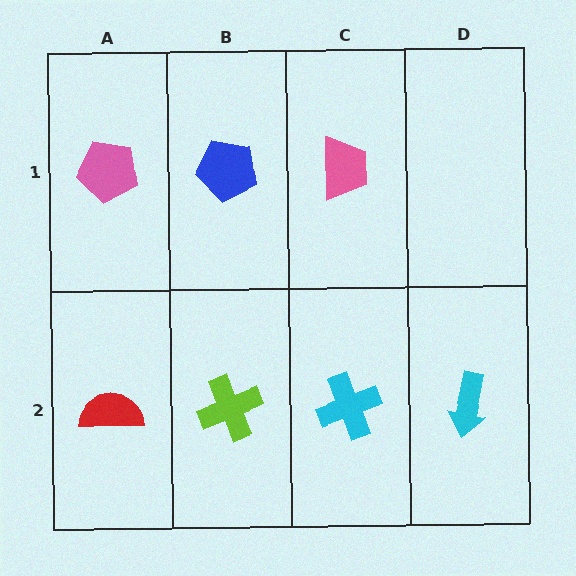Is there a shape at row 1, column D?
No, that cell is empty.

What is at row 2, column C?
A cyan cross.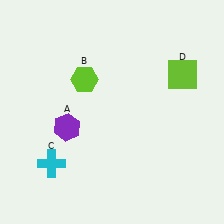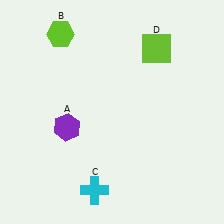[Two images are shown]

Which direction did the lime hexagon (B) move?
The lime hexagon (B) moved up.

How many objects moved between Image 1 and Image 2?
3 objects moved between the two images.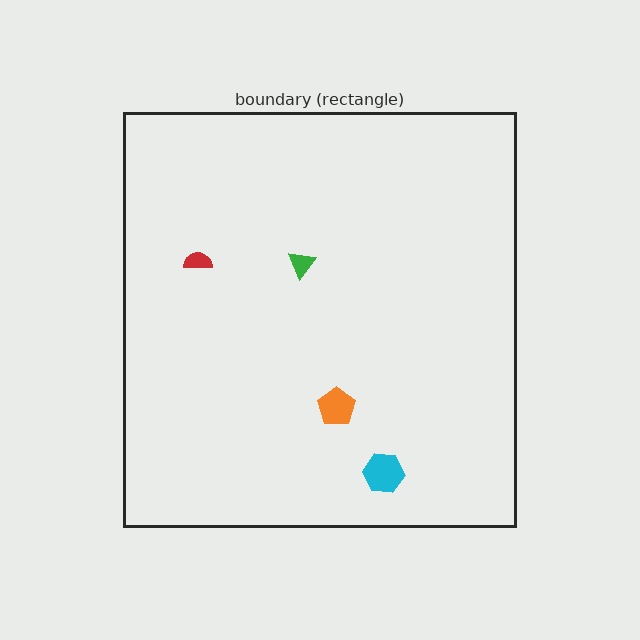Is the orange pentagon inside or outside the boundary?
Inside.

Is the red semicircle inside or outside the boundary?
Inside.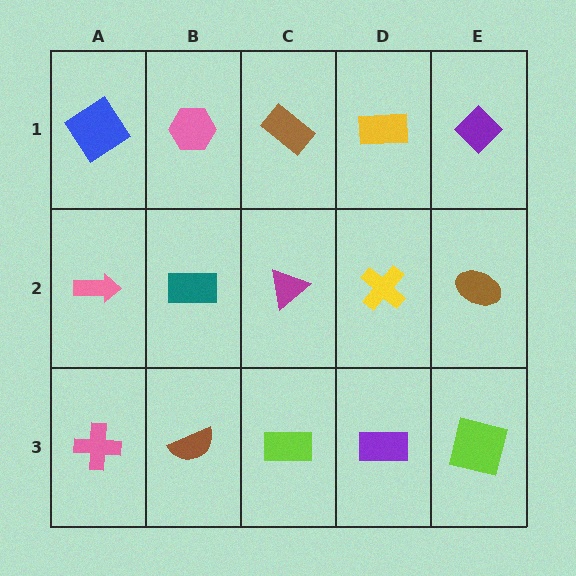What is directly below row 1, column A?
A pink arrow.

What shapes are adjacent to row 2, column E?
A purple diamond (row 1, column E), a lime square (row 3, column E), a yellow cross (row 2, column D).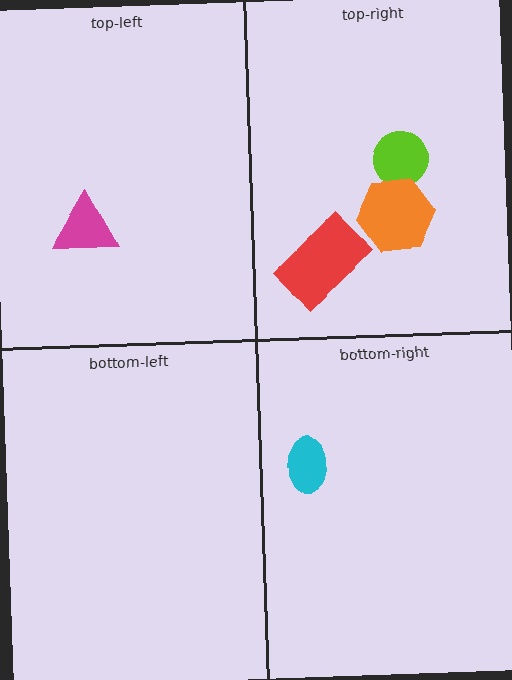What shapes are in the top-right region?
The lime circle, the orange hexagon, the red rectangle.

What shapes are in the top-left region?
The magenta triangle.